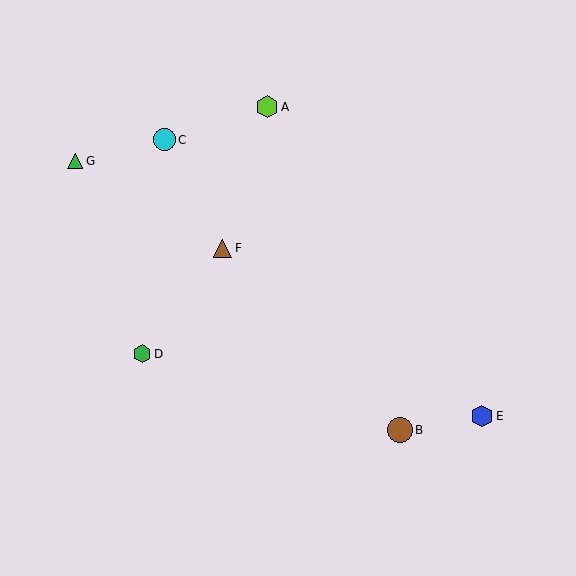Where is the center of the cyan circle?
The center of the cyan circle is at (164, 140).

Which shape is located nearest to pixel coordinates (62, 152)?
The green triangle (labeled G) at (75, 161) is nearest to that location.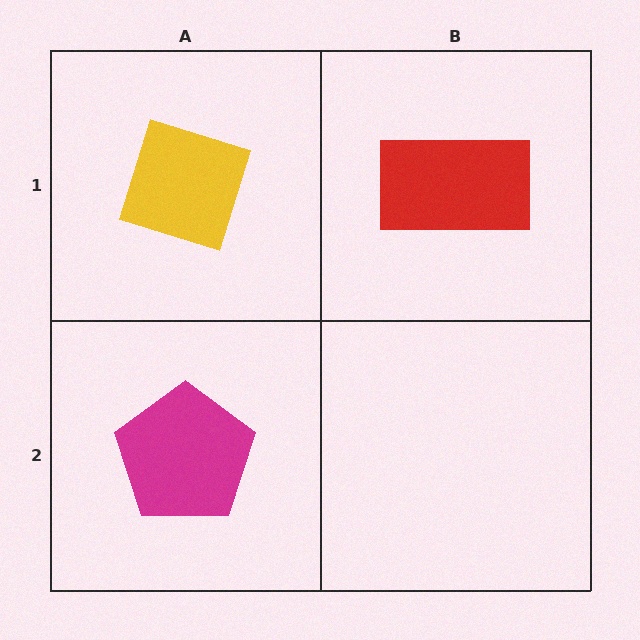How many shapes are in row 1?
2 shapes.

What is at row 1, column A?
A yellow diamond.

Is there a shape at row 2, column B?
No, that cell is empty.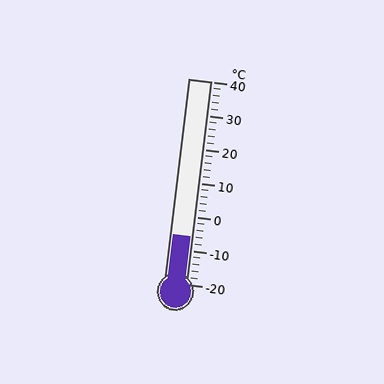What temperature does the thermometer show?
The thermometer shows approximately -6°C.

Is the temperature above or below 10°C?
The temperature is below 10°C.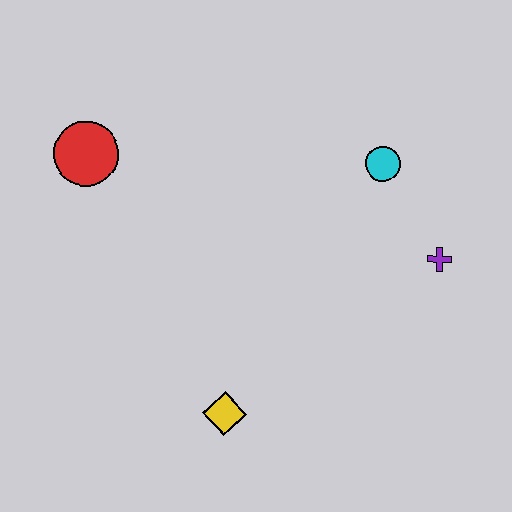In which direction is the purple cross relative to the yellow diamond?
The purple cross is to the right of the yellow diamond.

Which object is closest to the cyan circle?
The purple cross is closest to the cyan circle.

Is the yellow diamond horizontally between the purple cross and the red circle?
Yes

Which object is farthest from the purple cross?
The red circle is farthest from the purple cross.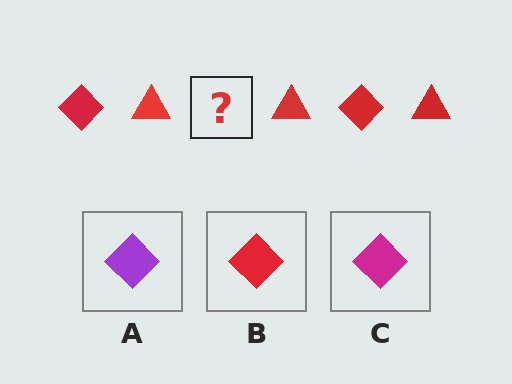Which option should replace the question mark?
Option B.